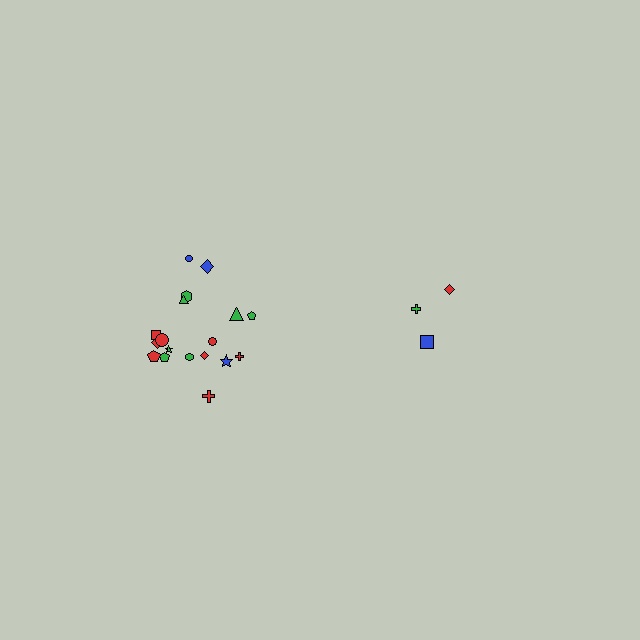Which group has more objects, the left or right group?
The left group.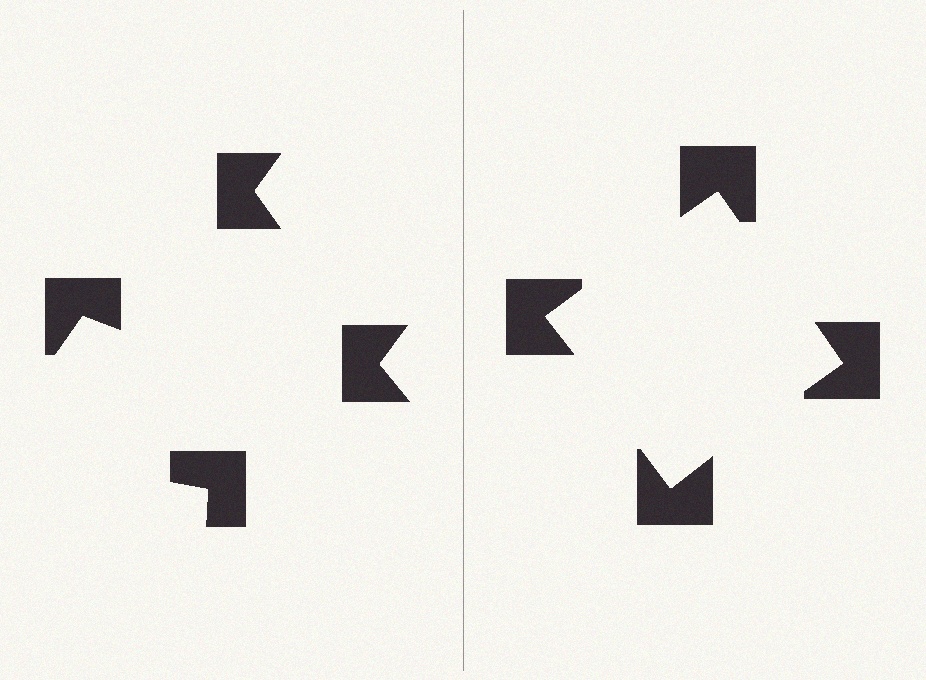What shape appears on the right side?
An illusory square.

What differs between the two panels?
The notched squares are positioned identically on both sides; only the wedge orientations differ. On the right they align to a square; on the left they are misaligned.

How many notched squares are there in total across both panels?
8 — 4 on each side.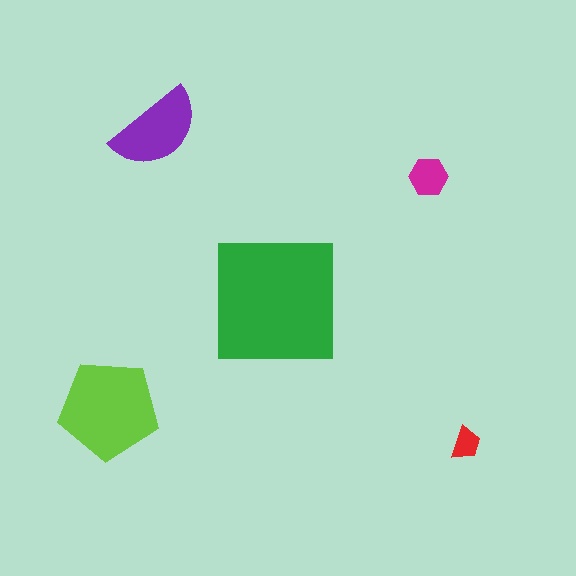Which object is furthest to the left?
The lime pentagon is leftmost.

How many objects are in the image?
There are 5 objects in the image.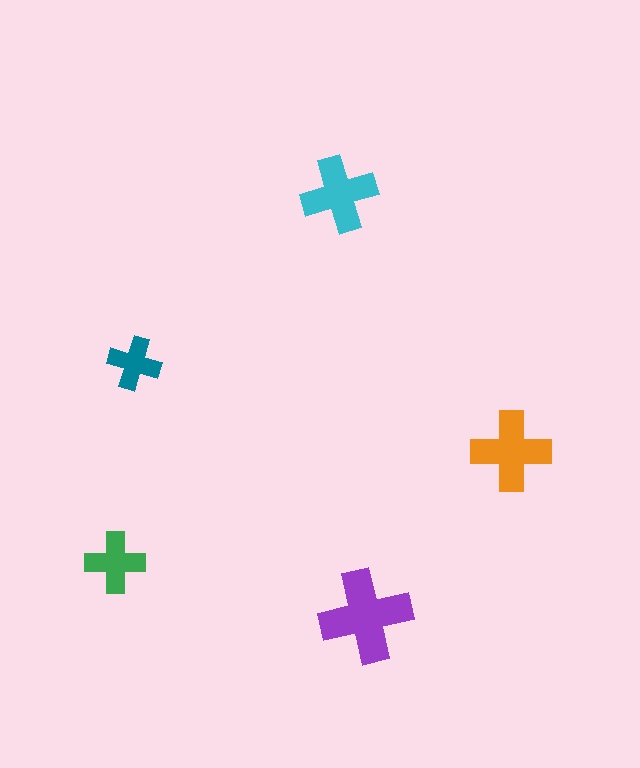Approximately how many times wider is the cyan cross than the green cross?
About 1.5 times wider.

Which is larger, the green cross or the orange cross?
The orange one.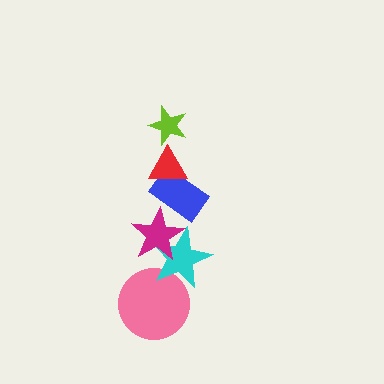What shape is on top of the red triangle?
The lime star is on top of the red triangle.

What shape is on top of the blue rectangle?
The red triangle is on top of the blue rectangle.